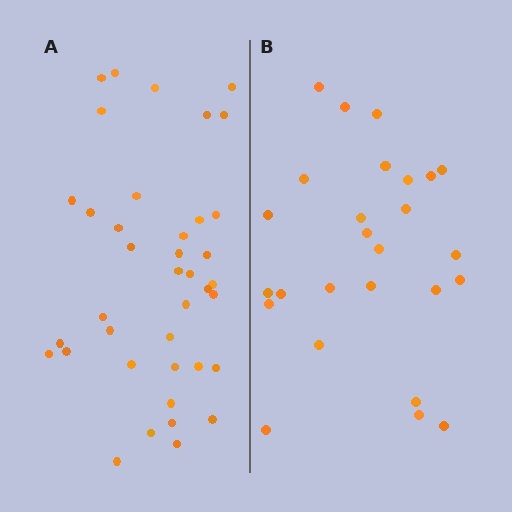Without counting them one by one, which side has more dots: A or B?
Region A (the left region) has more dots.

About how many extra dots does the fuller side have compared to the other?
Region A has approximately 15 more dots than region B.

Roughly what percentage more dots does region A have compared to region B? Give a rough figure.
About 50% more.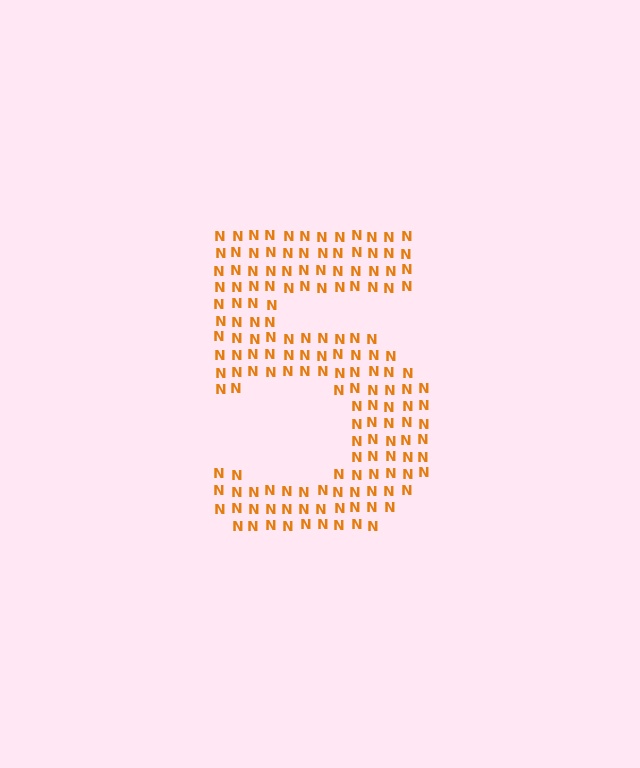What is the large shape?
The large shape is the digit 5.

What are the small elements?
The small elements are letter N's.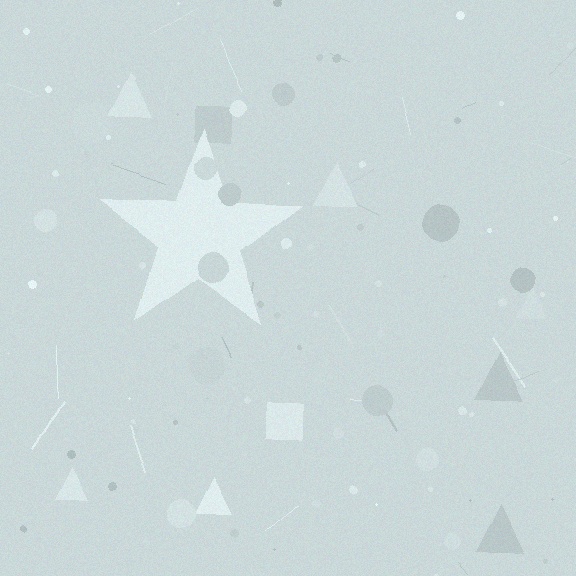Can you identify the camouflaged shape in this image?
The camouflaged shape is a star.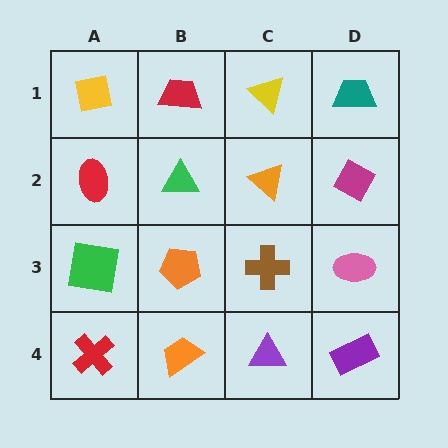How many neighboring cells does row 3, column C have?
4.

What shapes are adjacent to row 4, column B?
An orange pentagon (row 3, column B), a red cross (row 4, column A), a purple triangle (row 4, column C).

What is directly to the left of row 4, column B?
A red cross.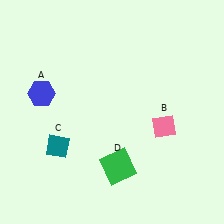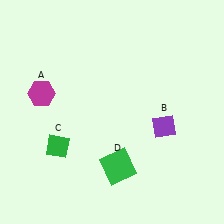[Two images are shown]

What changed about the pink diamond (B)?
In Image 1, B is pink. In Image 2, it changed to purple.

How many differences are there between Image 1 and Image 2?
There are 3 differences between the two images.